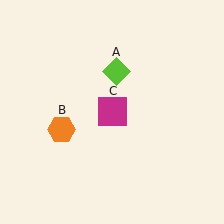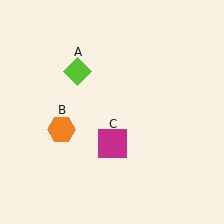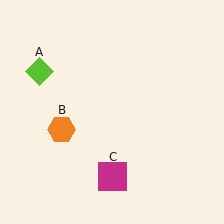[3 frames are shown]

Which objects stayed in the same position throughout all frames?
Orange hexagon (object B) remained stationary.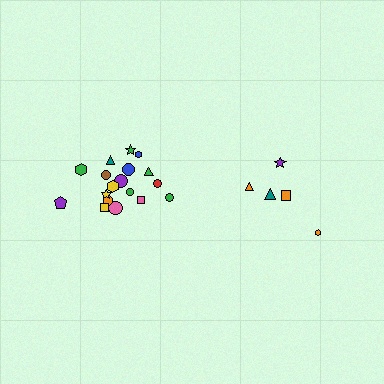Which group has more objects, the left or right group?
The left group.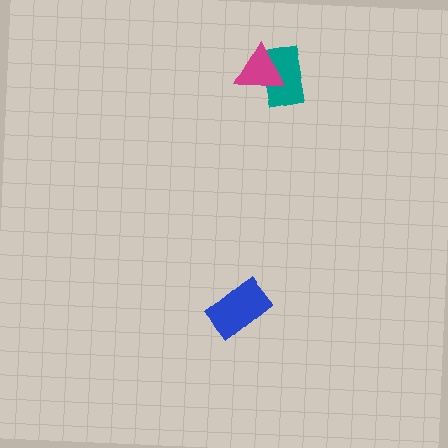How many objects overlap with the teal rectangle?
1 object overlaps with the teal rectangle.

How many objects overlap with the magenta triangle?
1 object overlaps with the magenta triangle.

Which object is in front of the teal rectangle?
The magenta triangle is in front of the teal rectangle.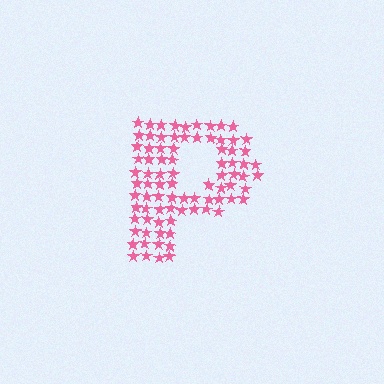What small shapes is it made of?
It is made of small stars.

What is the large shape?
The large shape is the letter P.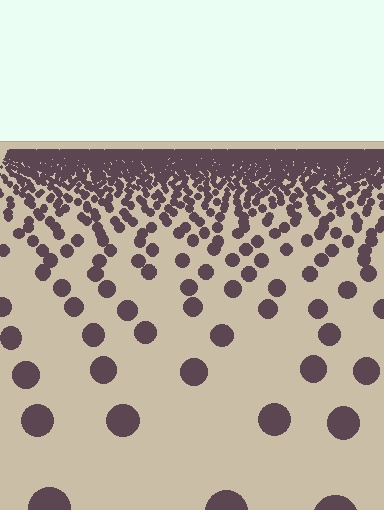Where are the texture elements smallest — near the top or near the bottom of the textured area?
Near the top.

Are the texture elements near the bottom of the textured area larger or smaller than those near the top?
Larger. Near the bottom, elements are closer to the viewer and appear at a bigger on-screen size.